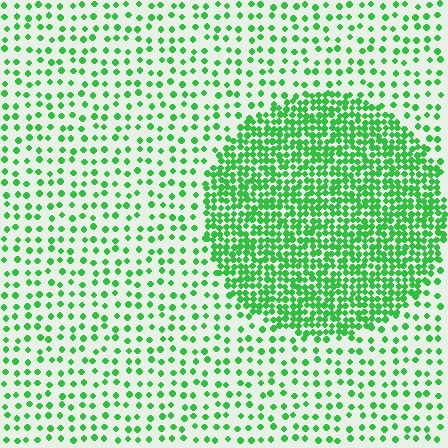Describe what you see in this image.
The image contains small green elements arranged at two different densities. A circle-shaped region is visible where the elements are more densely packed than the surrounding area.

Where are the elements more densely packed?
The elements are more densely packed inside the circle boundary.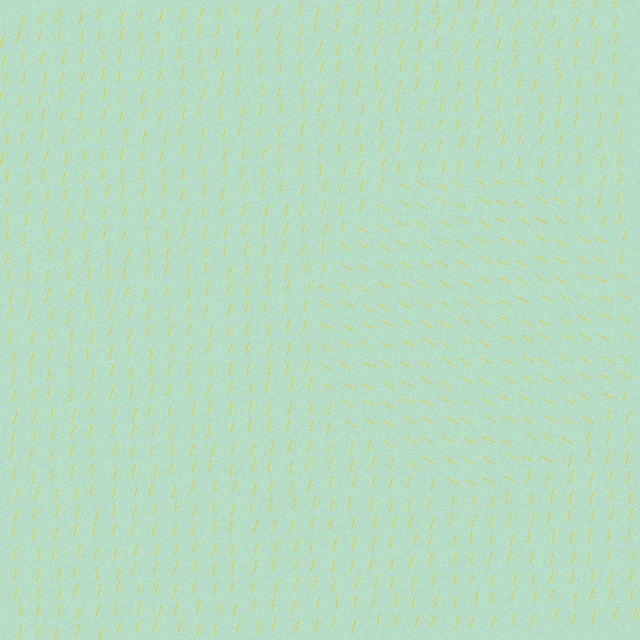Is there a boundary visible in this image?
Yes, there is a texture boundary formed by a change in line orientation.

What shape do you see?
I see a circle.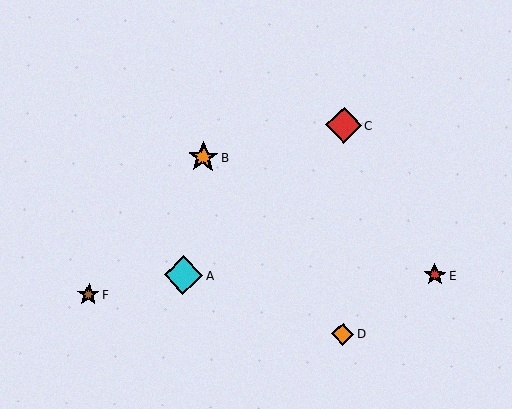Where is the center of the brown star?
The center of the brown star is at (89, 295).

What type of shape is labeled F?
Shape F is a brown star.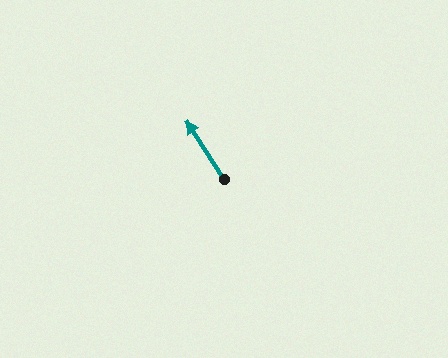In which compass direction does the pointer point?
Northwest.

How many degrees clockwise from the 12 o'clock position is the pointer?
Approximately 327 degrees.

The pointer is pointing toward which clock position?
Roughly 11 o'clock.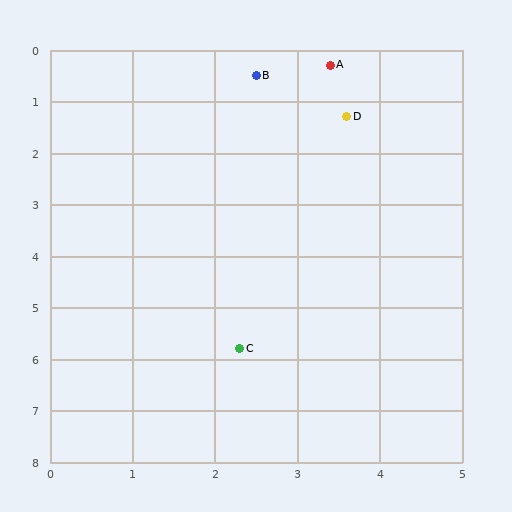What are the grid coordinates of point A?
Point A is at approximately (3.4, 0.3).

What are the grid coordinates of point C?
Point C is at approximately (2.3, 5.8).